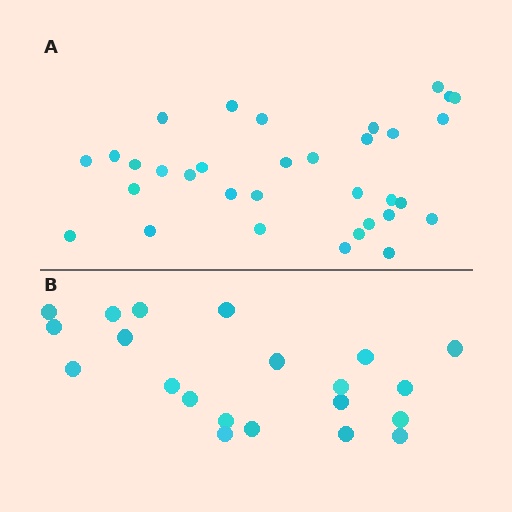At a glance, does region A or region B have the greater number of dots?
Region A (the top region) has more dots.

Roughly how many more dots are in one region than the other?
Region A has roughly 12 or so more dots than region B.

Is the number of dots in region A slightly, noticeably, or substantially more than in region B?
Region A has substantially more. The ratio is roughly 1.6 to 1.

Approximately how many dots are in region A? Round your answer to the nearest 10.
About 30 dots. (The exact count is 33, which rounds to 30.)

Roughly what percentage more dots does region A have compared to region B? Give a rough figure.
About 55% more.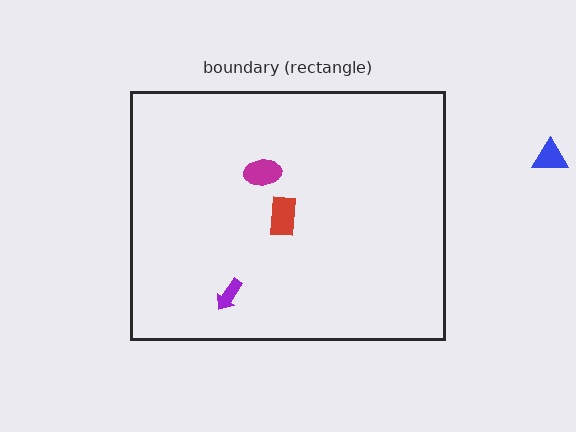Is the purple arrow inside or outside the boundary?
Inside.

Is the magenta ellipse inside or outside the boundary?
Inside.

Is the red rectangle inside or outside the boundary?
Inside.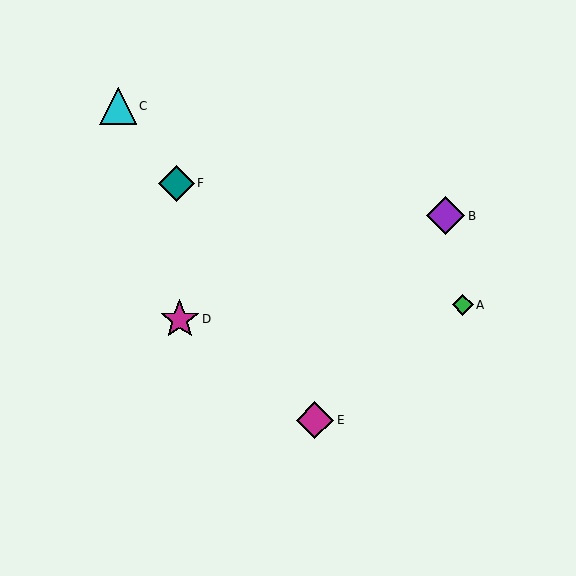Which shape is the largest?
The magenta star (labeled D) is the largest.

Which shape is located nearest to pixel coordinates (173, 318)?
The magenta star (labeled D) at (180, 320) is nearest to that location.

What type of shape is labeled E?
Shape E is a magenta diamond.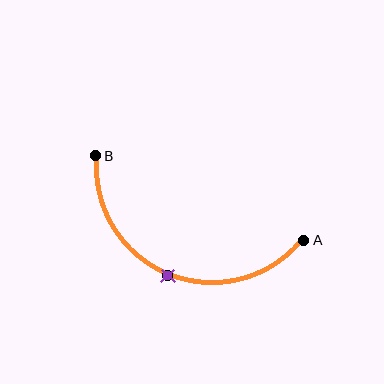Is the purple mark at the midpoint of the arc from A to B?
Yes. The purple mark lies on the arc at equal arc-length from both A and B — it is the arc midpoint.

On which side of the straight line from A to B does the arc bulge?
The arc bulges below the straight line connecting A and B.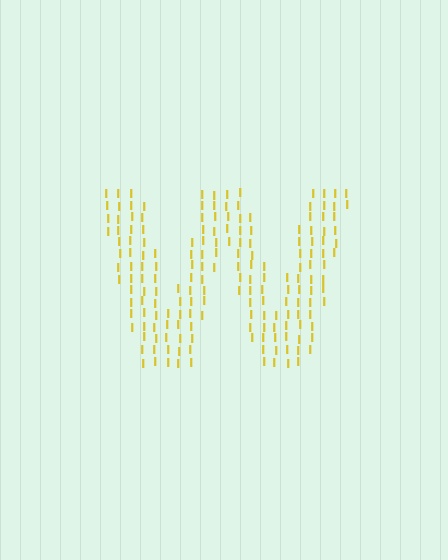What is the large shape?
The large shape is the letter W.